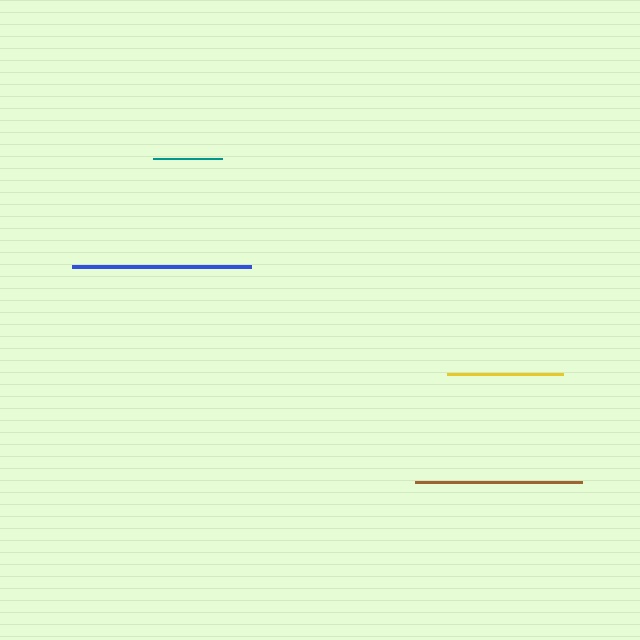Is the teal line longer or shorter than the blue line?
The blue line is longer than the teal line.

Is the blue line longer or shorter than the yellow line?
The blue line is longer than the yellow line.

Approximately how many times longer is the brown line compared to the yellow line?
The brown line is approximately 1.4 times the length of the yellow line.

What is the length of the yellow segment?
The yellow segment is approximately 116 pixels long.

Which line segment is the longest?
The blue line is the longest at approximately 180 pixels.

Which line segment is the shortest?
The teal line is the shortest at approximately 68 pixels.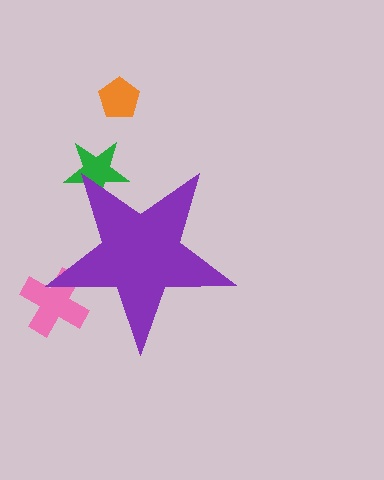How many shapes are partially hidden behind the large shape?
2 shapes are partially hidden.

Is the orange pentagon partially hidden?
No, the orange pentagon is fully visible.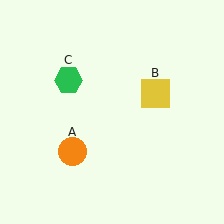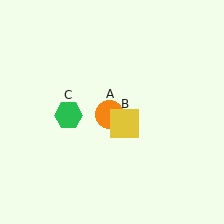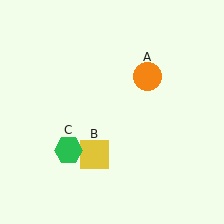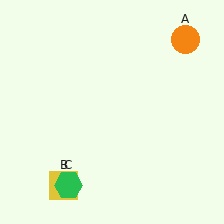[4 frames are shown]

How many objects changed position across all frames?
3 objects changed position: orange circle (object A), yellow square (object B), green hexagon (object C).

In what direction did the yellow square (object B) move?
The yellow square (object B) moved down and to the left.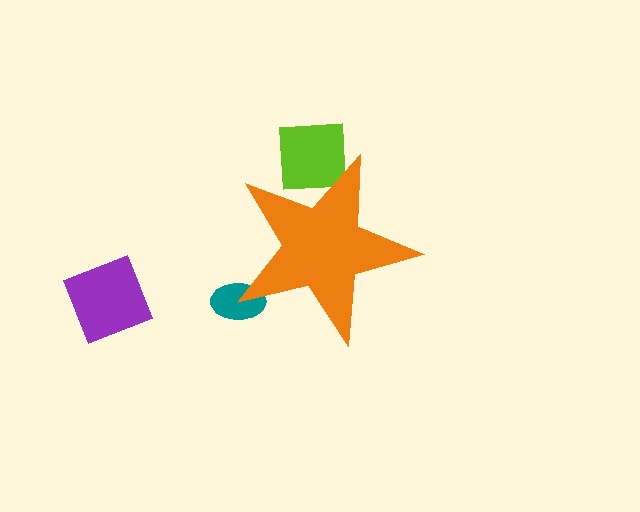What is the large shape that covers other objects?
An orange star.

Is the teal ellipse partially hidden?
Yes, the teal ellipse is partially hidden behind the orange star.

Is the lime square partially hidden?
Yes, the lime square is partially hidden behind the orange star.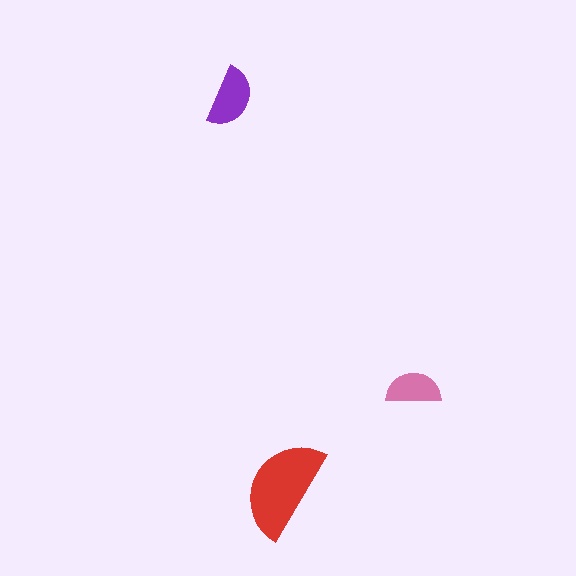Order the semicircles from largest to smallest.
the red one, the purple one, the pink one.